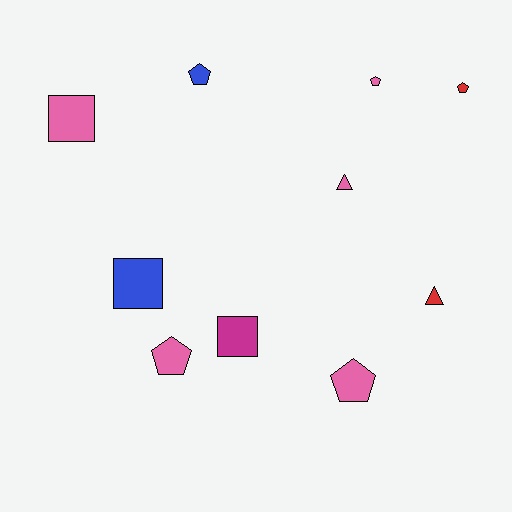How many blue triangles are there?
There are no blue triangles.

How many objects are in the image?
There are 10 objects.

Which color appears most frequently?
Pink, with 5 objects.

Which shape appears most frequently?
Pentagon, with 5 objects.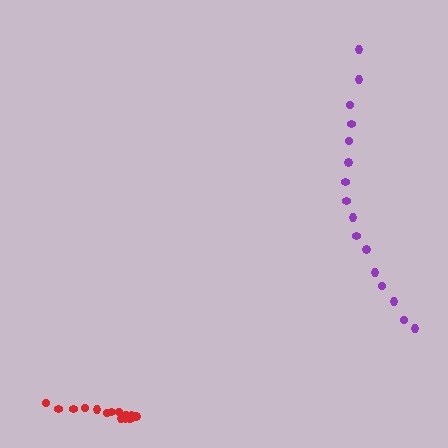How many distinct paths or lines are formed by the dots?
There are 2 distinct paths.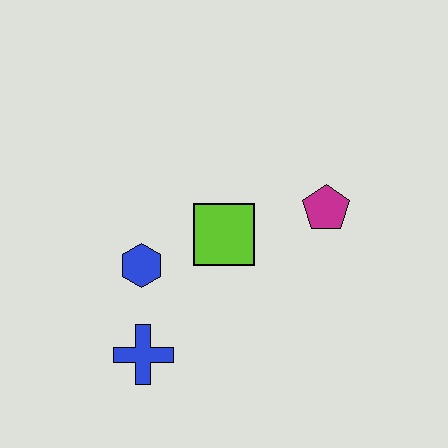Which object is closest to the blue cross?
The blue hexagon is closest to the blue cross.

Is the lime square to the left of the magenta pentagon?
Yes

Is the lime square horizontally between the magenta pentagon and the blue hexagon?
Yes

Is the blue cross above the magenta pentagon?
No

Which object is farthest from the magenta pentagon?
The blue cross is farthest from the magenta pentagon.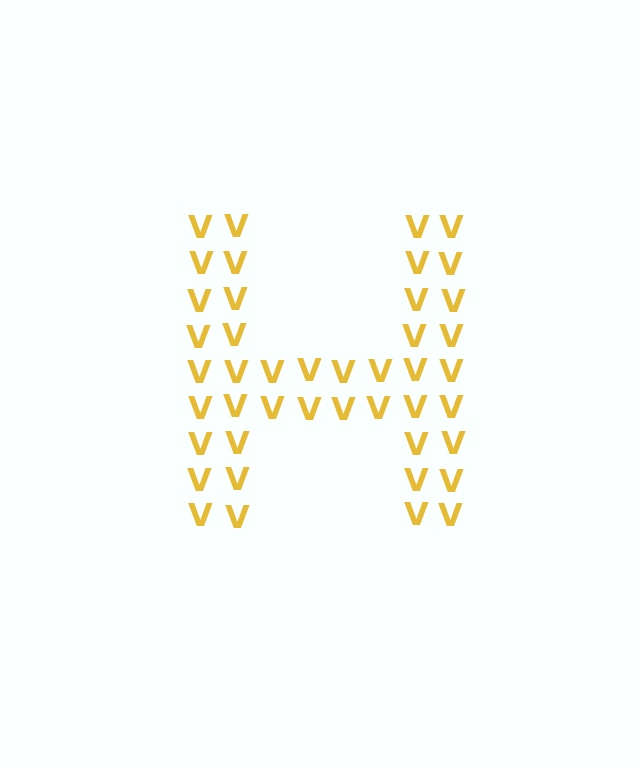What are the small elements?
The small elements are letter V's.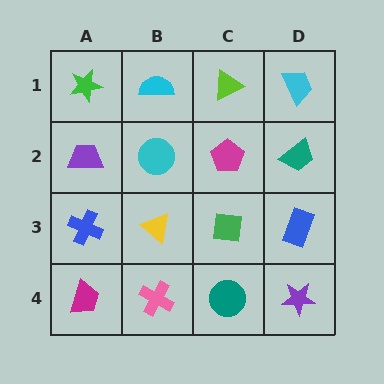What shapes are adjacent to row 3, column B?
A cyan circle (row 2, column B), a pink cross (row 4, column B), a blue cross (row 3, column A), a green square (row 3, column C).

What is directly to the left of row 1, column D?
A lime triangle.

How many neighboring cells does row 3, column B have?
4.